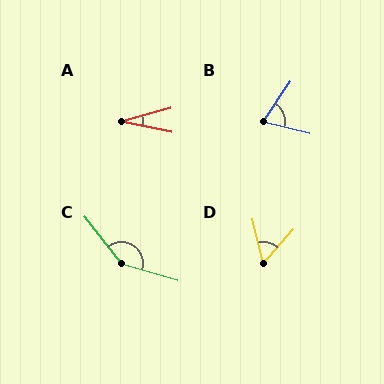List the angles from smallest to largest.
A (26°), D (54°), B (70°), C (144°).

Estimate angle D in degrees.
Approximately 54 degrees.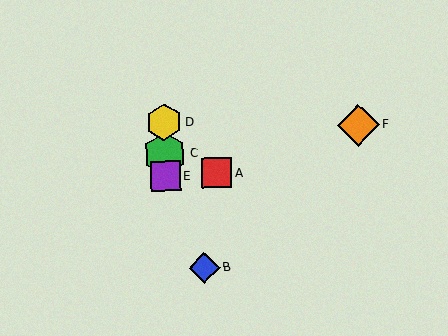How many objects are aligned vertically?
3 objects (C, D, E) are aligned vertically.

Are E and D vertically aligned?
Yes, both are at x≈165.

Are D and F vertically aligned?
No, D is at x≈164 and F is at x≈358.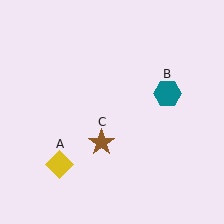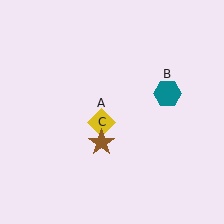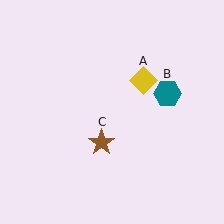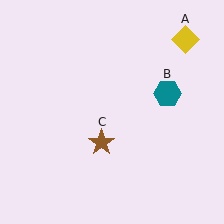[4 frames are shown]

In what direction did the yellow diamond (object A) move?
The yellow diamond (object A) moved up and to the right.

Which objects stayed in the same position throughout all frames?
Teal hexagon (object B) and brown star (object C) remained stationary.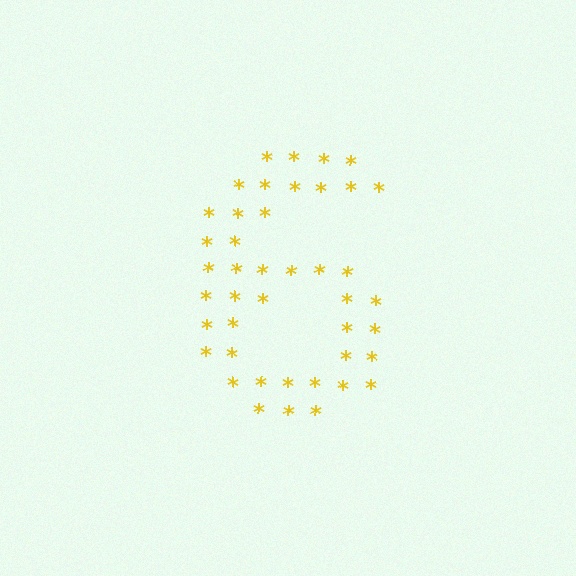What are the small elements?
The small elements are asterisks.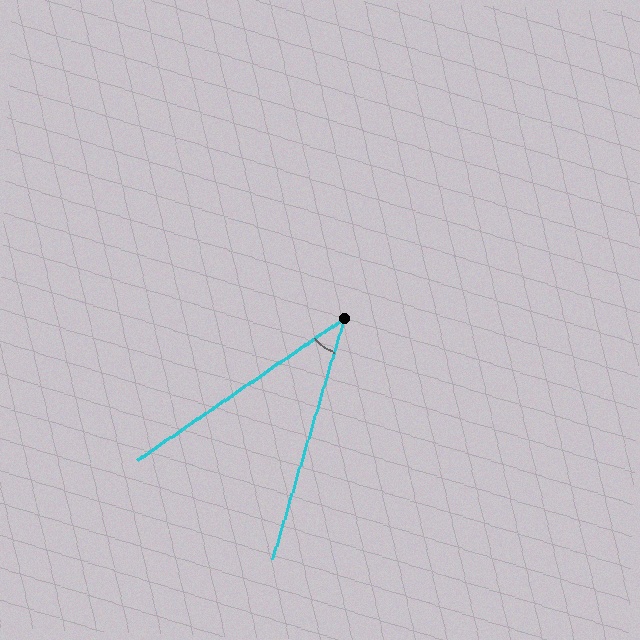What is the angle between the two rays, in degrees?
Approximately 39 degrees.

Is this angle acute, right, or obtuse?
It is acute.